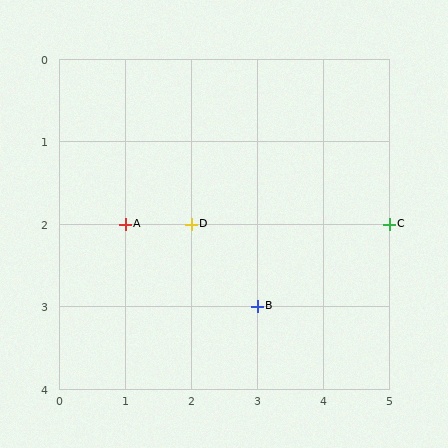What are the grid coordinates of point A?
Point A is at grid coordinates (1, 2).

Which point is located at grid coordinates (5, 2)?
Point C is at (5, 2).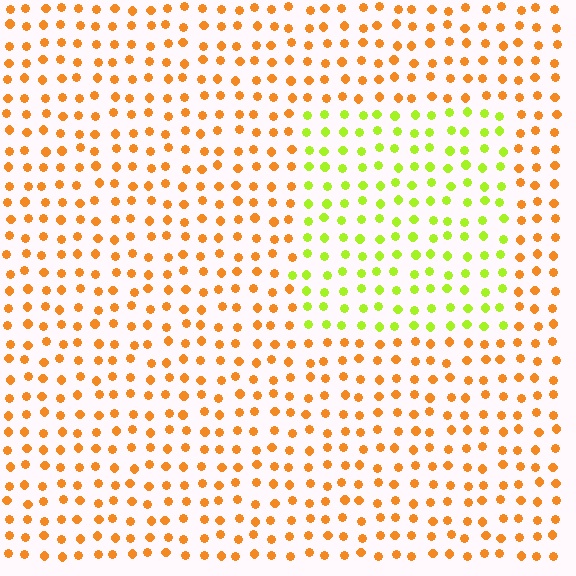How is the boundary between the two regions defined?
The boundary is defined purely by a slight shift in hue (about 53 degrees). Spacing, size, and orientation are identical on both sides.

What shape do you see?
I see a rectangle.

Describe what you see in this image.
The image is filled with small orange elements in a uniform arrangement. A rectangle-shaped region is visible where the elements are tinted to a slightly different hue, forming a subtle color boundary.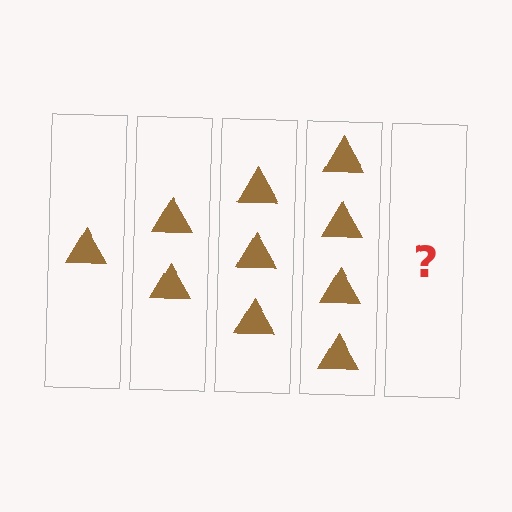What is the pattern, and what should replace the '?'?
The pattern is that each step adds one more triangle. The '?' should be 5 triangles.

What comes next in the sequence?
The next element should be 5 triangles.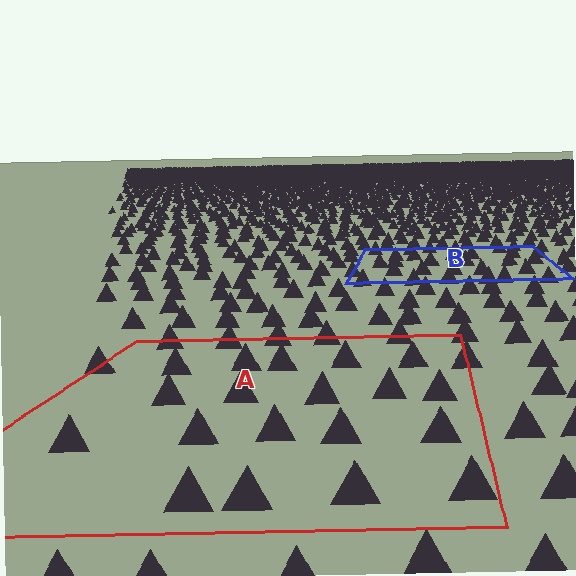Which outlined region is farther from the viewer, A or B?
Region B is farther from the viewer — the texture elements inside it appear smaller and more densely packed.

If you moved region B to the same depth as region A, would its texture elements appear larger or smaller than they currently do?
They would appear larger. At a closer depth, the same texture elements are projected at a bigger on-screen size.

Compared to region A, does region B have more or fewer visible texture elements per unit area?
Region B has more texture elements per unit area — they are packed more densely because it is farther away.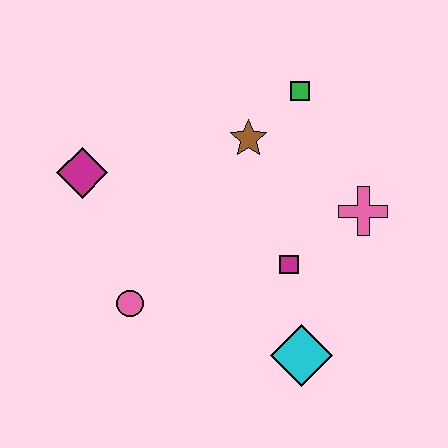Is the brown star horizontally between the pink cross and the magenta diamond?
Yes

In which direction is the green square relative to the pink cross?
The green square is above the pink cross.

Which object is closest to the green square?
The brown star is closest to the green square.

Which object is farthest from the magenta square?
The magenta diamond is farthest from the magenta square.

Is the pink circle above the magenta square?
No